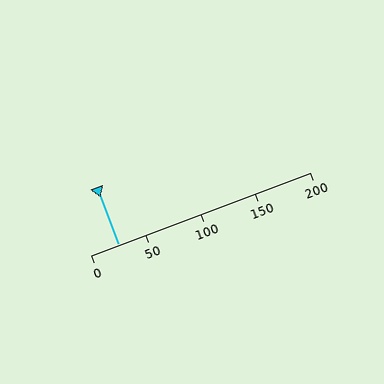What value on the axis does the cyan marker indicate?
The marker indicates approximately 25.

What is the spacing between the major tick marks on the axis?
The major ticks are spaced 50 apart.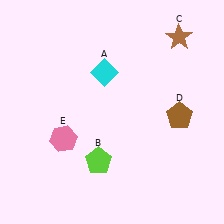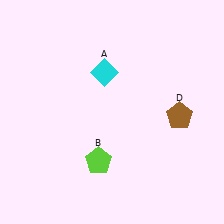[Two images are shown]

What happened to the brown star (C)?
The brown star (C) was removed in Image 2. It was in the top-right area of Image 1.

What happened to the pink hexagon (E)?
The pink hexagon (E) was removed in Image 2. It was in the bottom-left area of Image 1.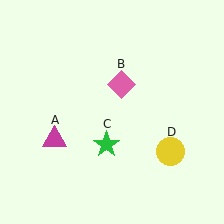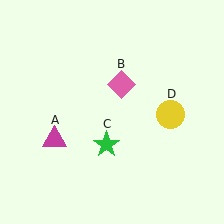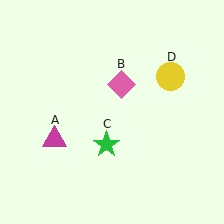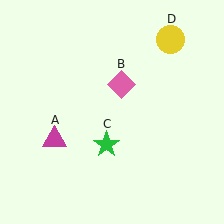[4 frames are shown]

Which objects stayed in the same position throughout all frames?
Magenta triangle (object A) and pink diamond (object B) and green star (object C) remained stationary.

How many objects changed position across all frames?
1 object changed position: yellow circle (object D).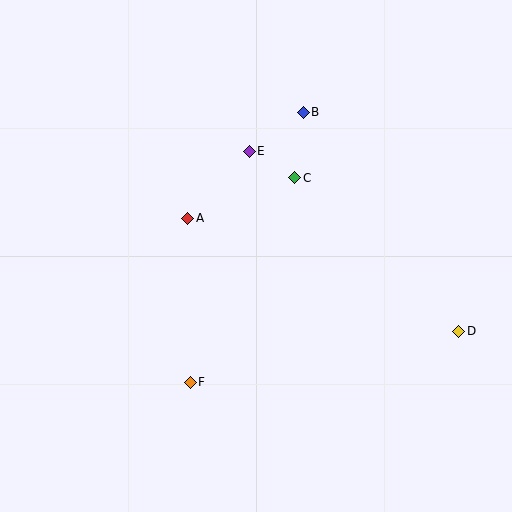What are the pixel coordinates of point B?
Point B is at (303, 112).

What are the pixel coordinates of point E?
Point E is at (249, 151).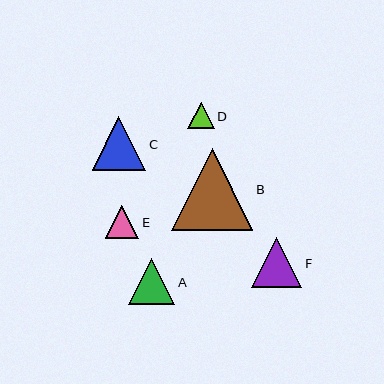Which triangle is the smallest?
Triangle D is the smallest with a size of approximately 27 pixels.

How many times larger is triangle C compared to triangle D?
Triangle C is approximately 2.0 times the size of triangle D.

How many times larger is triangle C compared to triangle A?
Triangle C is approximately 1.2 times the size of triangle A.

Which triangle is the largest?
Triangle B is the largest with a size of approximately 81 pixels.